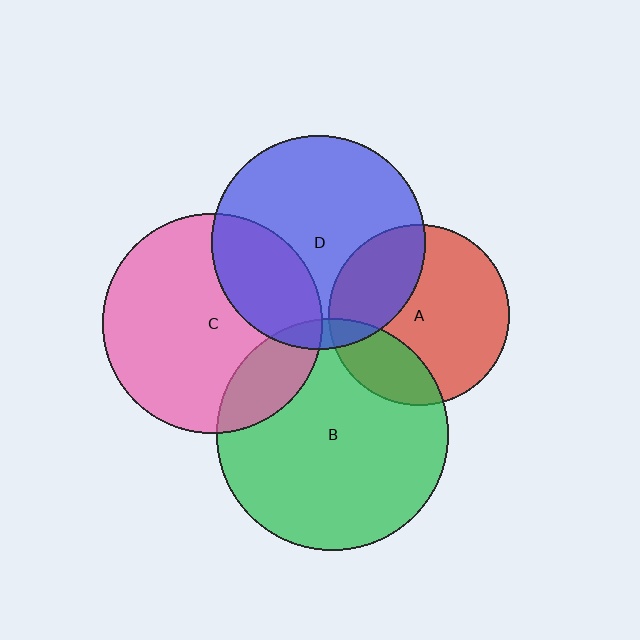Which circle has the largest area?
Circle B (green).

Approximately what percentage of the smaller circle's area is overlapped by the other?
Approximately 5%.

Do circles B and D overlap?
Yes.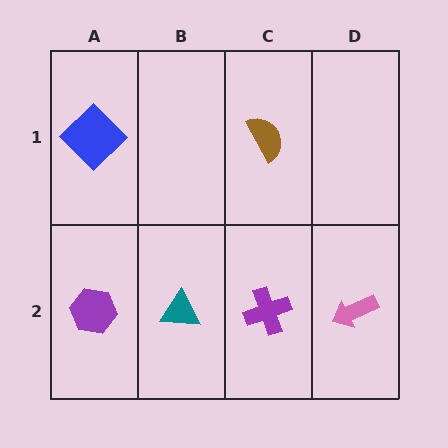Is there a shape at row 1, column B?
No, that cell is empty.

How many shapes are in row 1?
2 shapes.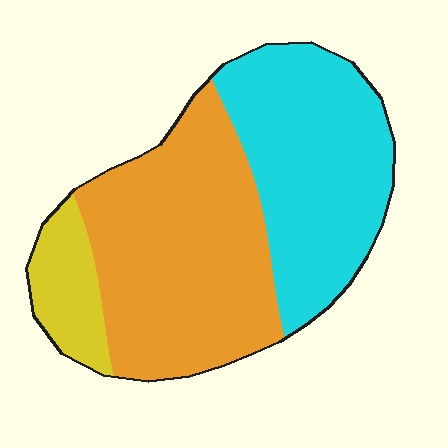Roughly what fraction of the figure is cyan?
Cyan takes up between a quarter and a half of the figure.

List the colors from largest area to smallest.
From largest to smallest: orange, cyan, yellow.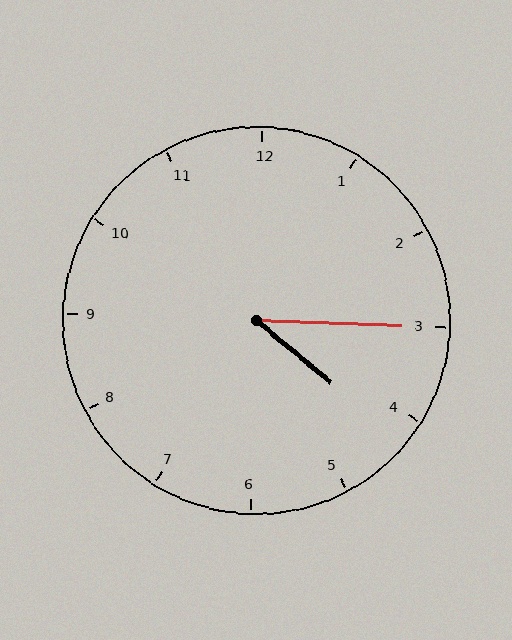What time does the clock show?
4:15.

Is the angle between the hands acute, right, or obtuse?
It is acute.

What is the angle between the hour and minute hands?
Approximately 38 degrees.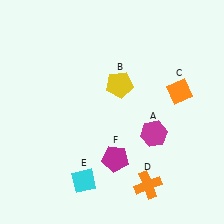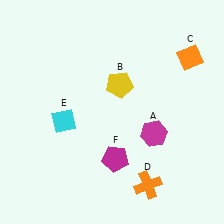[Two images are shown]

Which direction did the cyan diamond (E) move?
The cyan diamond (E) moved up.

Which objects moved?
The objects that moved are: the orange diamond (C), the cyan diamond (E).